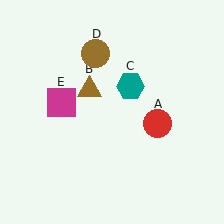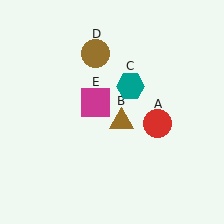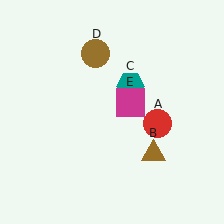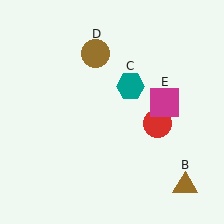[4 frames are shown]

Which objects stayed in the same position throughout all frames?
Red circle (object A) and teal hexagon (object C) and brown circle (object D) remained stationary.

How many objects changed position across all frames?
2 objects changed position: brown triangle (object B), magenta square (object E).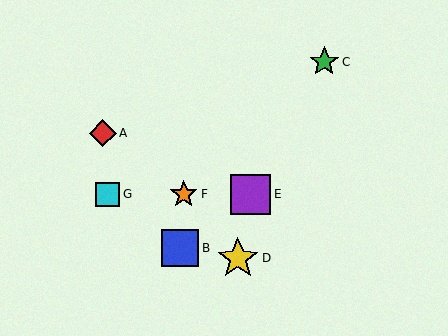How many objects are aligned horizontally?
3 objects (E, F, G) are aligned horizontally.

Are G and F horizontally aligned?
Yes, both are at y≈194.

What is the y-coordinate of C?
Object C is at y≈62.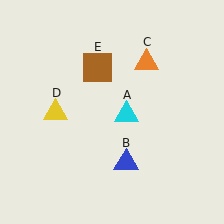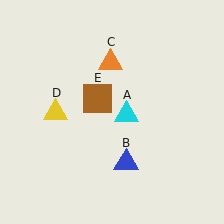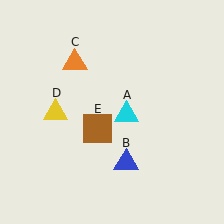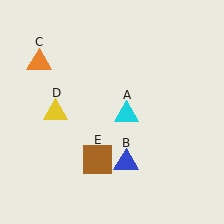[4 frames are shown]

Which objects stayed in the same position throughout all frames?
Cyan triangle (object A) and blue triangle (object B) and yellow triangle (object D) remained stationary.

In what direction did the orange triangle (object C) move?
The orange triangle (object C) moved left.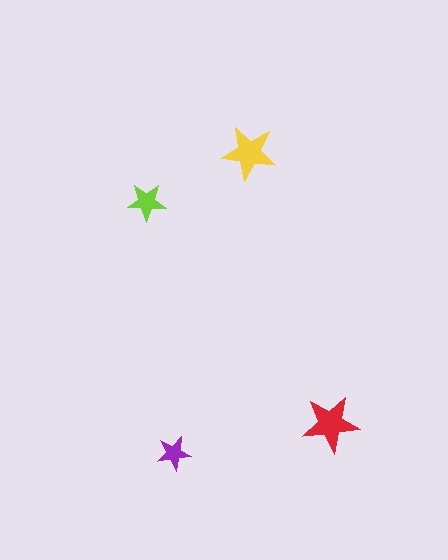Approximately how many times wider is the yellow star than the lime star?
About 1.5 times wider.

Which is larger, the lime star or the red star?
The red one.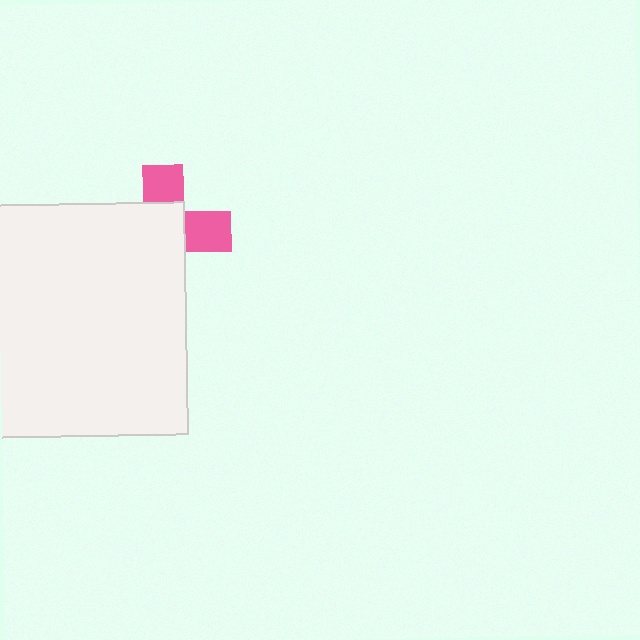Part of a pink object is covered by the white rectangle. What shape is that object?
It is a cross.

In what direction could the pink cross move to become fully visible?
The pink cross could move toward the upper-right. That would shift it out from behind the white rectangle entirely.